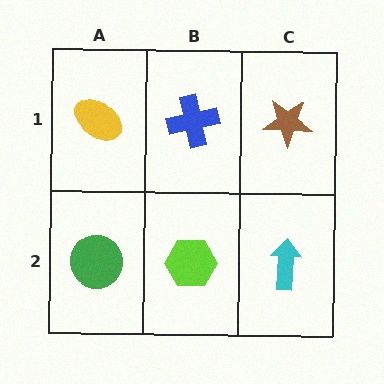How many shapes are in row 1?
3 shapes.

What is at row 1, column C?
A brown star.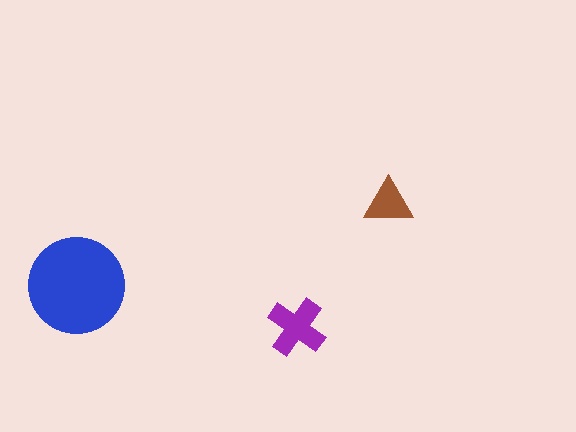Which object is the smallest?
The brown triangle.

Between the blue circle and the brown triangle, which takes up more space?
The blue circle.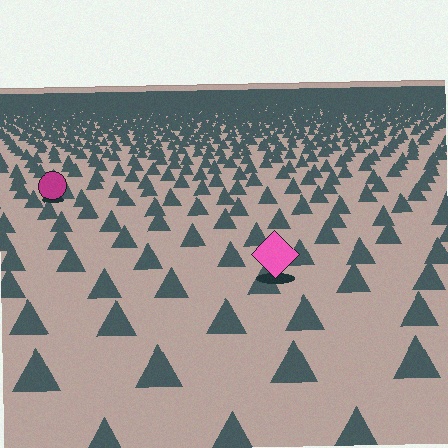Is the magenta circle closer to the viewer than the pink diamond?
No. The pink diamond is closer — you can tell from the texture gradient: the ground texture is coarser near it.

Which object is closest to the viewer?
The pink diamond is closest. The texture marks near it are larger and more spread out.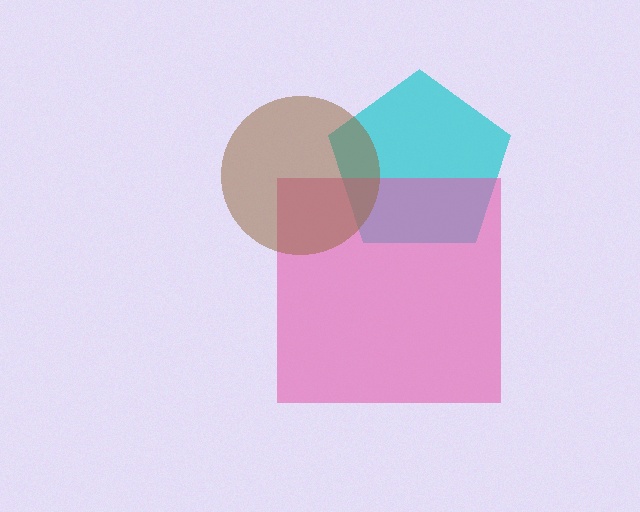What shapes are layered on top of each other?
The layered shapes are: a cyan pentagon, a pink square, a brown circle.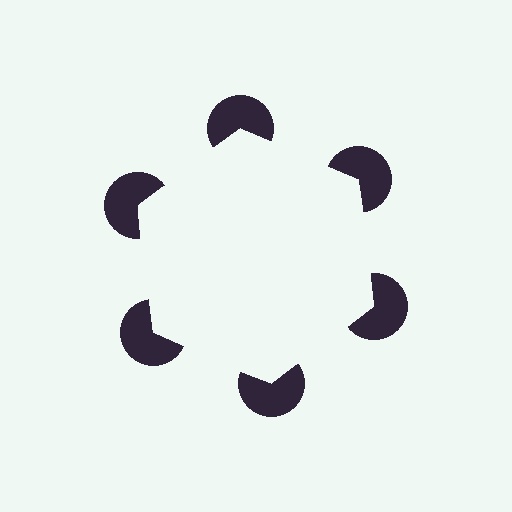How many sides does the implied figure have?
6 sides.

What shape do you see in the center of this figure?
An illusory hexagon — its edges are inferred from the aligned wedge cuts in the pac-man discs, not physically drawn.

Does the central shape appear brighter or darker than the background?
It typically appears slightly brighter than the background, even though no actual brightness change is drawn.